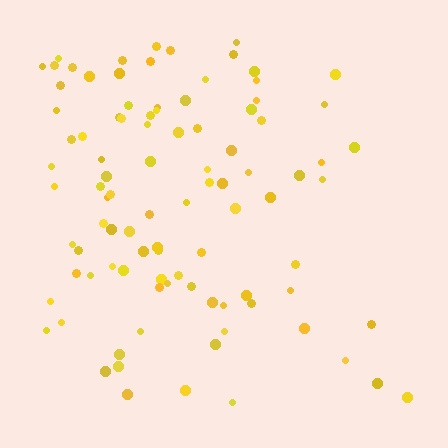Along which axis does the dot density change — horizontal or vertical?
Horizontal.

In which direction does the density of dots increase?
From right to left, with the left side densest.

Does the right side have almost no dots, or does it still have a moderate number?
Still a moderate number, just noticeably fewer than the left.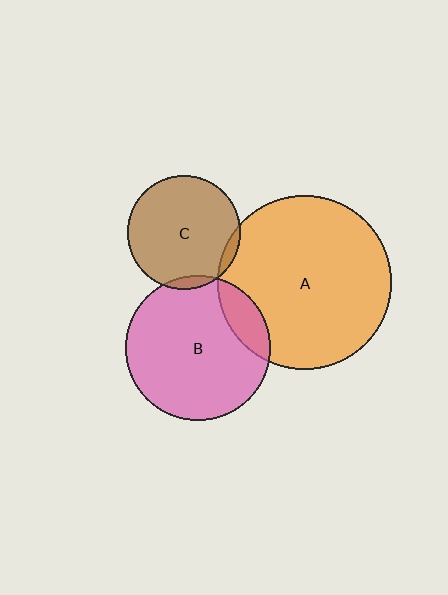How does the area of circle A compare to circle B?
Approximately 1.4 times.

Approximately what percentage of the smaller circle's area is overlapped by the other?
Approximately 5%.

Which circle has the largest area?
Circle A (orange).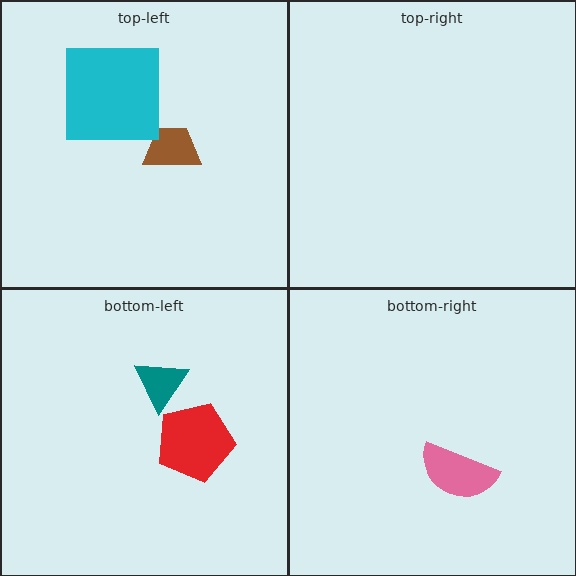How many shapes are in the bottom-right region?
1.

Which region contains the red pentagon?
The bottom-left region.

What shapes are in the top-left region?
The brown trapezoid, the cyan square.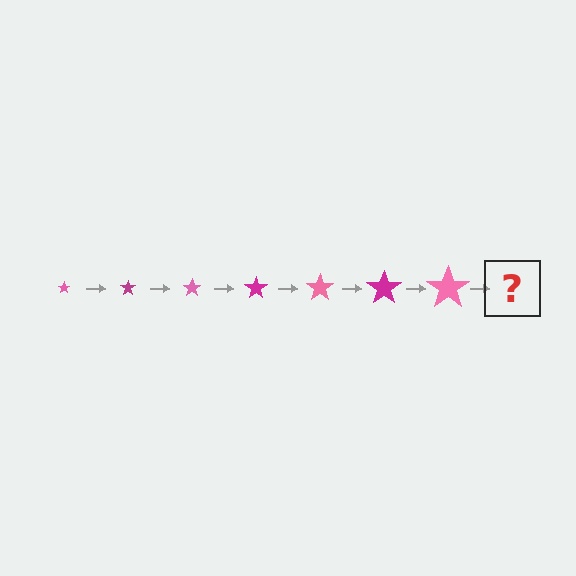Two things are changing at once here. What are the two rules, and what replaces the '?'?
The two rules are that the star grows larger each step and the color cycles through pink and magenta. The '?' should be a magenta star, larger than the previous one.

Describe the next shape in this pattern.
It should be a magenta star, larger than the previous one.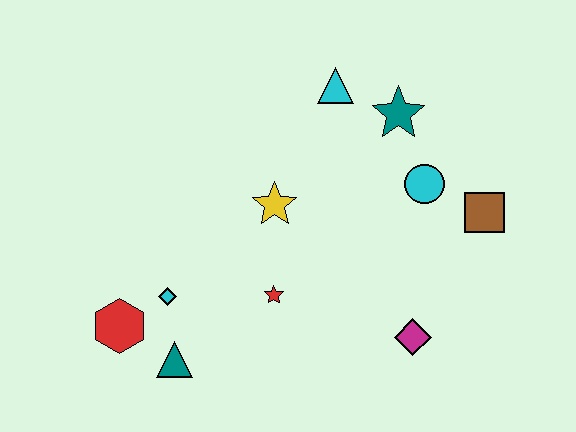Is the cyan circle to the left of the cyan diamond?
No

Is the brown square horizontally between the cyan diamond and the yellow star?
No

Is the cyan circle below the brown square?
No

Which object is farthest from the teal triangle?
The brown square is farthest from the teal triangle.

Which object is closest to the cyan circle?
The brown square is closest to the cyan circle.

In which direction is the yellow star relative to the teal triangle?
The yellow star is above the teal triangle.